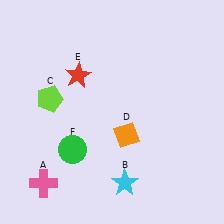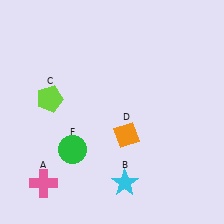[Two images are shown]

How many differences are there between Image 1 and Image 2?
There is 1 difference between the two images.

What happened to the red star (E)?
The red star (E) was removed in Image 2. It was in the top-left area of Image 1.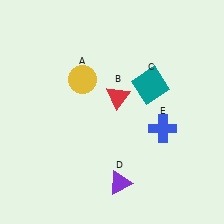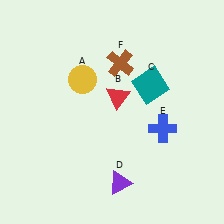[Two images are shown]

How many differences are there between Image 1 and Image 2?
There is 1 difference between the two images.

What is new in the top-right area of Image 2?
A brown cross (F) was added in the top-right area of Image 2.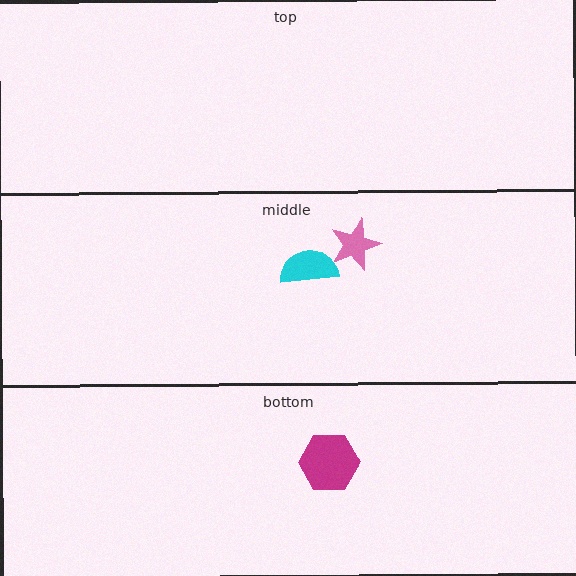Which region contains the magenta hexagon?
The bottom region.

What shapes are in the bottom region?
The magenta hexagon.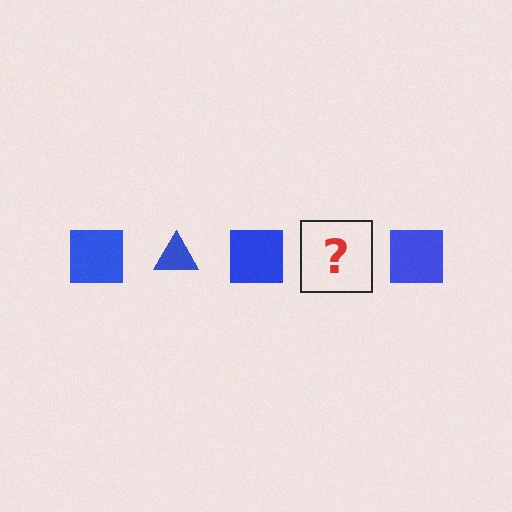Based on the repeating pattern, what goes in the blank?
The blank should be a blue triangle.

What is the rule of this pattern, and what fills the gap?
The rule is that the pattern cycles through square, triangle shapes in blue. The gap should be filled with a blue triangle.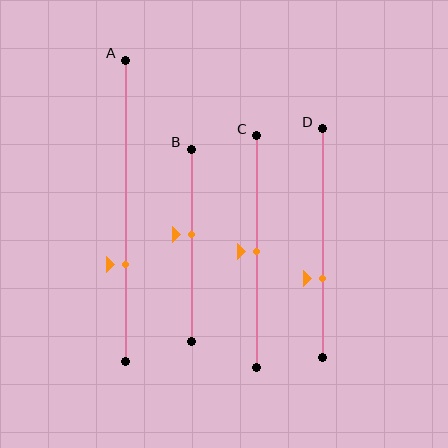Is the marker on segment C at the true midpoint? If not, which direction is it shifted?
Yes, the marker on segment C is at the true midpoint.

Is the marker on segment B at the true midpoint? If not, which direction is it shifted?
No, the marker on segment B is shifted upward by about 6% of the segment length.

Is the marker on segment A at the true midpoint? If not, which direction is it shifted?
No, the marker on segment A is shifted downward by about 18% of the segment length.